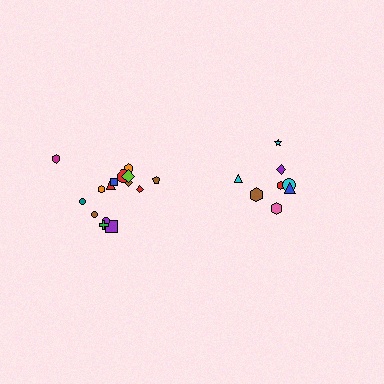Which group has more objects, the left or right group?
The left group.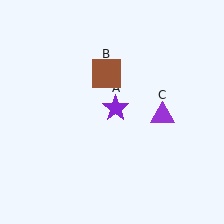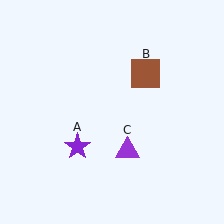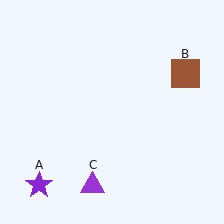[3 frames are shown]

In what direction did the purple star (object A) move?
The purple star (object A) moved down and to the left.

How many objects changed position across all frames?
3 objects changed position: purple star (object A), brown square (object B), purple triangle (object C).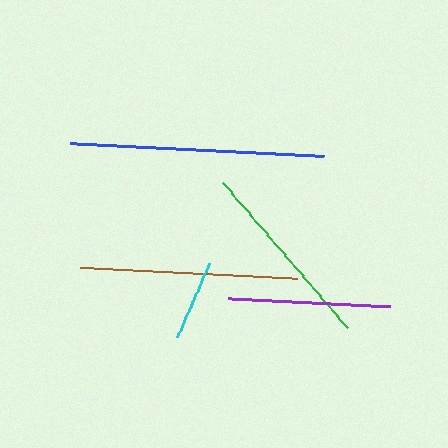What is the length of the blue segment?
The blue segment is approximately 255 pixels long.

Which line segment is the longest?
The blue line is the longest at approximately 255 pixels.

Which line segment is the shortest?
The cyan line is the shortest at approximately 80 pixels.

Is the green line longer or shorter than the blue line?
The blue line is longer than the green line.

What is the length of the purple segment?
The purple segment is approximately 162 pixels long.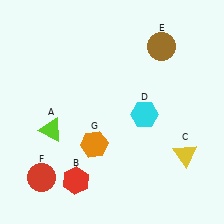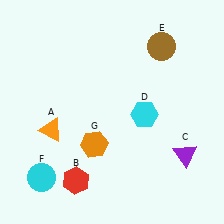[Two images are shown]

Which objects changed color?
A changed from lime to orange. C changed from yellow to purple. F changed from red to cyan.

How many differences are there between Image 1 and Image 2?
There are 3 differences between the two images.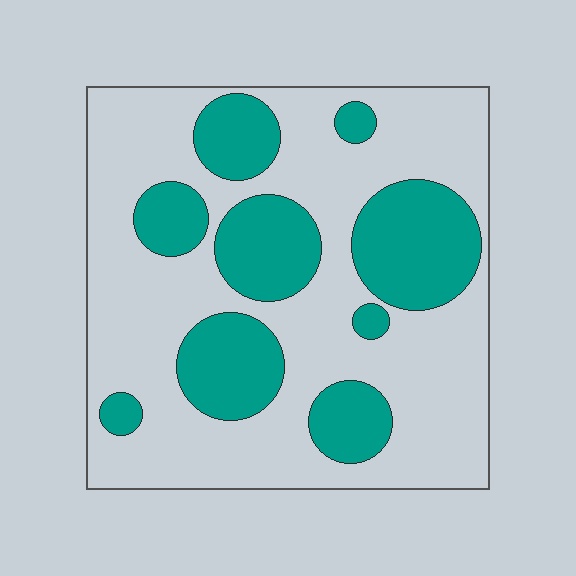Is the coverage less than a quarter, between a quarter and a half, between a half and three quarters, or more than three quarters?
Between a quarter and a half.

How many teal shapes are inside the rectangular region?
9.